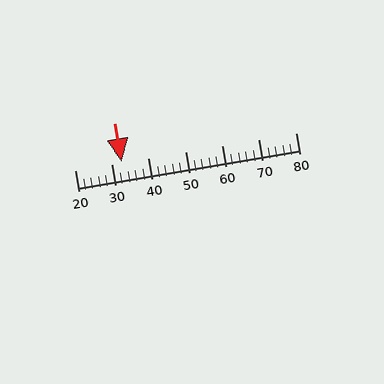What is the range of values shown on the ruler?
The ruler shows values from 20 to 80.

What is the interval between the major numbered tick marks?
The major tick marks are spaced 10 units apart.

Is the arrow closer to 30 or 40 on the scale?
The arrow is closer to 30.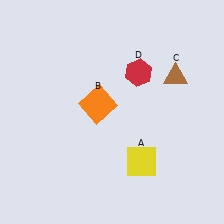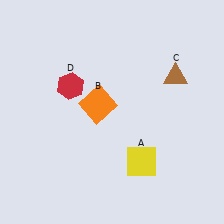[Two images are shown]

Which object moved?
The red hexagon (D) moved left.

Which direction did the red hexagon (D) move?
The red hexagon (D) moved left.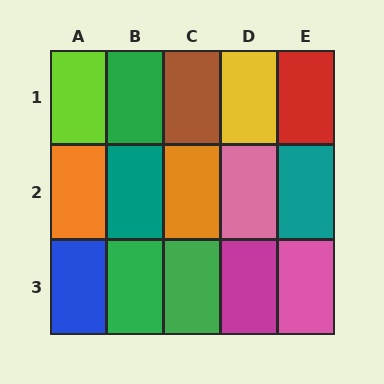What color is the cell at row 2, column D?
Pink.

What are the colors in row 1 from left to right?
Lime, green, brown, yellow, red.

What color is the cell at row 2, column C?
Orange.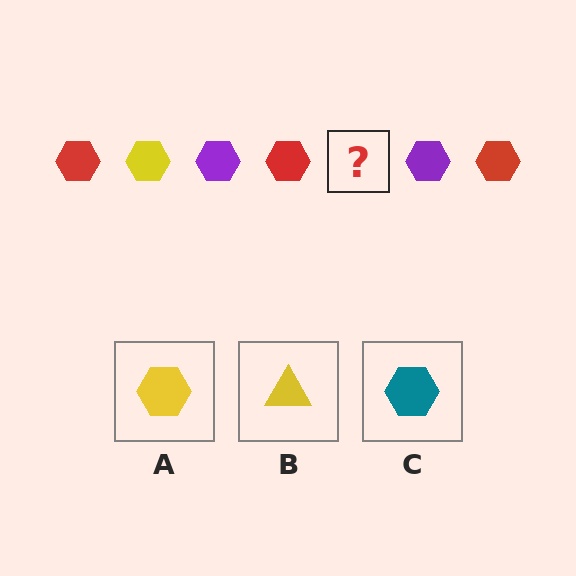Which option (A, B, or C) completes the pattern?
A.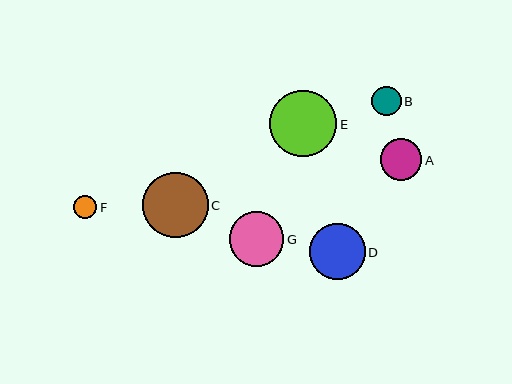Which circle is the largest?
Circle E is the largest with a size of approximately 67 pixels.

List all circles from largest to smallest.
From largest to smallest: E, C, D, G, A, B, F.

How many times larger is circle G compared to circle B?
Circle G is approximately 1.9 times the size of circle B.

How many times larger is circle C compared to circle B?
Circle C is approximately 2.2 times the size of circle B.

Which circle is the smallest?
Circle F is the smallest with a size of approximately 23 pixels.